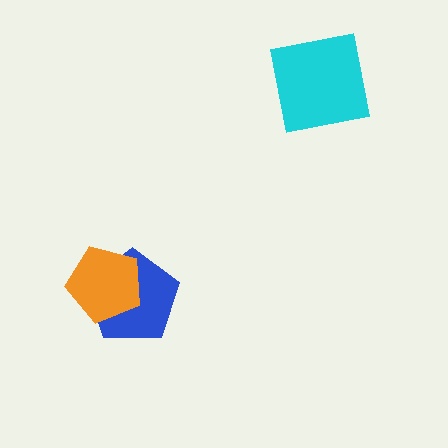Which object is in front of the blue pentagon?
The orange pentagon is in front of the blue pentagon.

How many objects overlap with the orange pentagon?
1 object overlaps with the orange pentagon.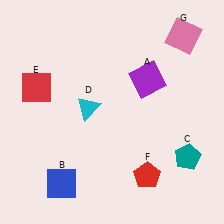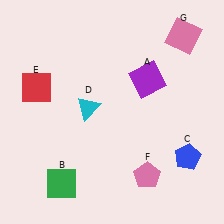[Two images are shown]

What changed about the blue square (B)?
In Image 1, B is blue. In Image 2, it changed to green.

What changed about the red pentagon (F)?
In Image 1, F is red. In Image 2, it changed to pink.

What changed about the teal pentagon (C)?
In Image 1, C is teal. In Image 2, it changed to blue.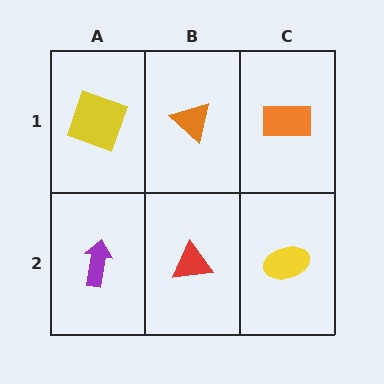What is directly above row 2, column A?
A yellow square.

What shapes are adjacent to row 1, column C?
A yellow ellipse (row 2, column C), an orange triangle (row 1, column B).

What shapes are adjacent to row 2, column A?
A yellow square (row 1, column A), a red triangle (row 2, column B).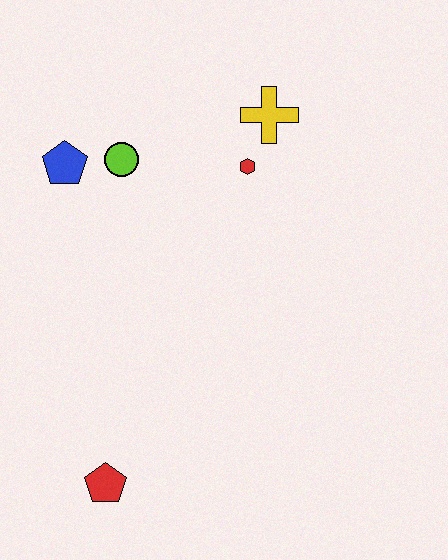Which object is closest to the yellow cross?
The red hexagon is closest to the yellow cross.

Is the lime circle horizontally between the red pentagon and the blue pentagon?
No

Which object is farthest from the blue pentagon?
The red pentagon is farthest from the blue pentagon.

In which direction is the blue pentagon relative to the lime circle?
The blue pentagon is to the left of the lime circle.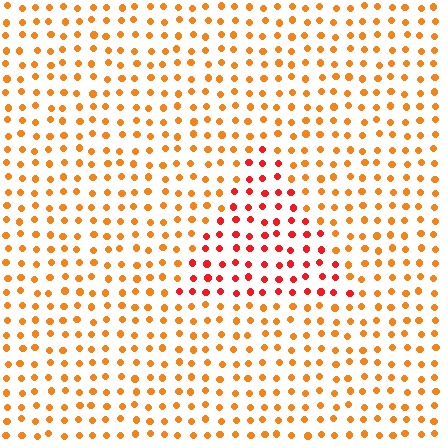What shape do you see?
I see a triangle.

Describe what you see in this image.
The image is filled with small orange elements in a uniform arrangement. A triangle-shaped region is visible where the elements are tinted to a slightly different hue, forming a subtle color boundary.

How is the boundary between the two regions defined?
The boundary is defined purely by a slight shift in hue (about 32 degrees). Spacing, size, and orientation are identical on both sides.